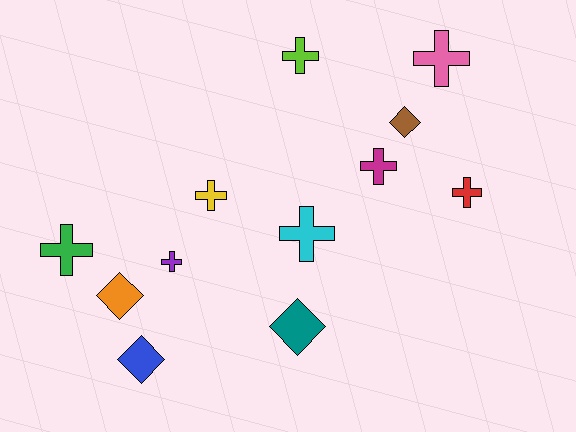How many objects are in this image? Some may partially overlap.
There are 12 objects.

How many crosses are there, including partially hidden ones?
There are 8 crosses.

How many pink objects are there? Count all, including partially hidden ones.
There is 1 pink object.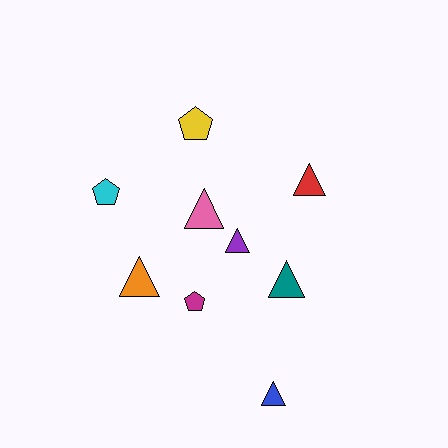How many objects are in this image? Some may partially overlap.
There are 9 objects.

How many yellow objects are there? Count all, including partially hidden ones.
There is 1 yellow object.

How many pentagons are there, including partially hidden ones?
There are 3 pentagons.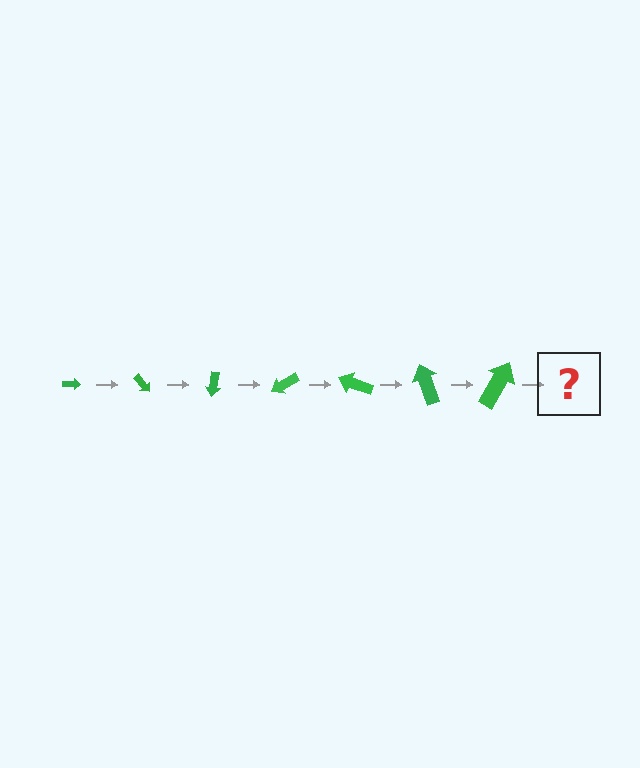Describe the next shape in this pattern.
It should be an arrow, larger than the previous one and rotated 350 degrees from the start.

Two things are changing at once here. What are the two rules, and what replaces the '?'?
The two rules are that the arrow grows larger each step and it rotates 50 degrees each step. The '?' should be an arrow, larger than the previous one and rotated 350 degrees from the start.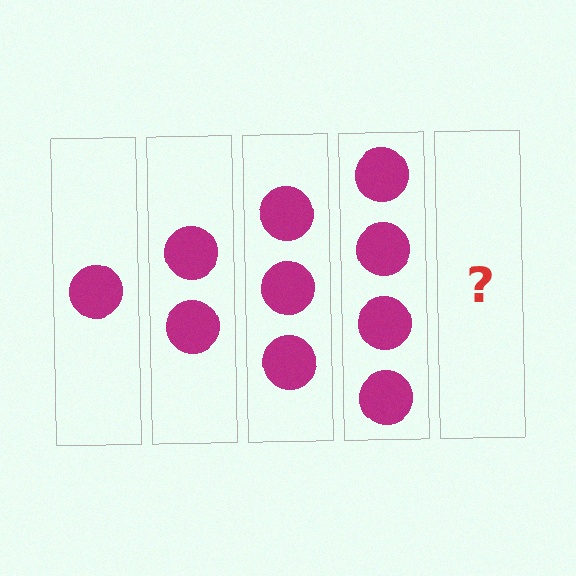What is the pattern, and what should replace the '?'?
The pattern is that each step adds one more circle. The '?' should be 5 circles.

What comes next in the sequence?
The next element should be 5 circles.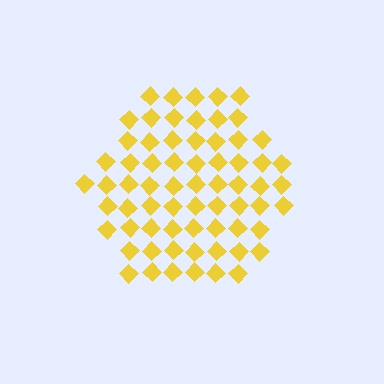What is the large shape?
The large shape is a hexagon.